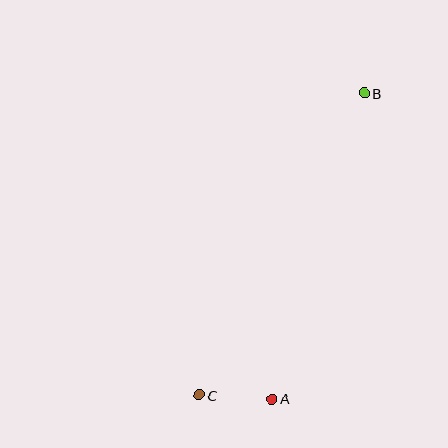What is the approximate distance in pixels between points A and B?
The distance between A and B is approximately 319 pixels.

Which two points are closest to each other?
Points A and C are closest to each other.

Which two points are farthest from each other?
Points B and C are farthest from each other.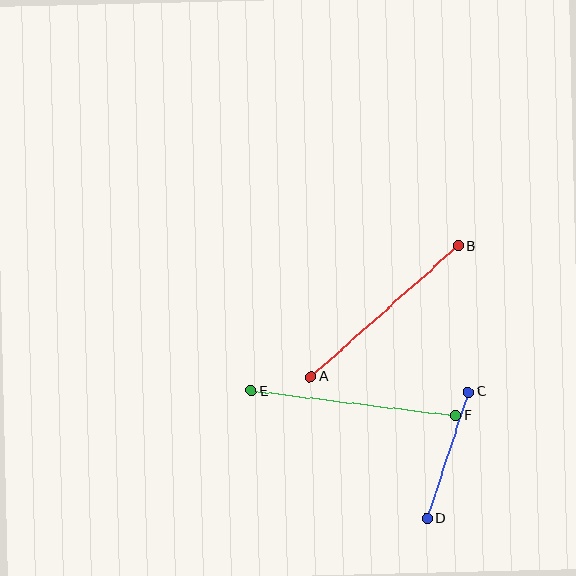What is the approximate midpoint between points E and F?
The midpoint is at approximately (353, 403) pixels.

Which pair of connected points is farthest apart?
Points E and F are farthest apart.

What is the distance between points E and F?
The distance is approximately 206 pixels.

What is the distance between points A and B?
The distance is approximately 197 pixels.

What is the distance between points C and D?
The distance is approximately 133 pixels.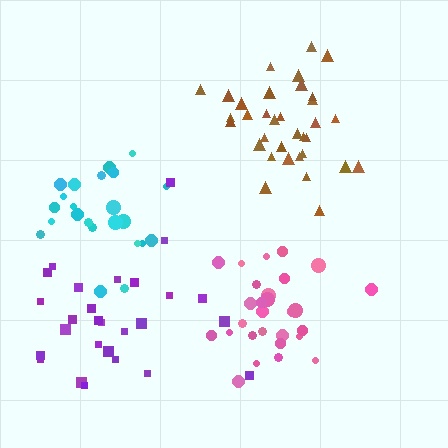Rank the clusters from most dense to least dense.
brown, pink, cyan, purple.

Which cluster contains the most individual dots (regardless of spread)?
Brown (34).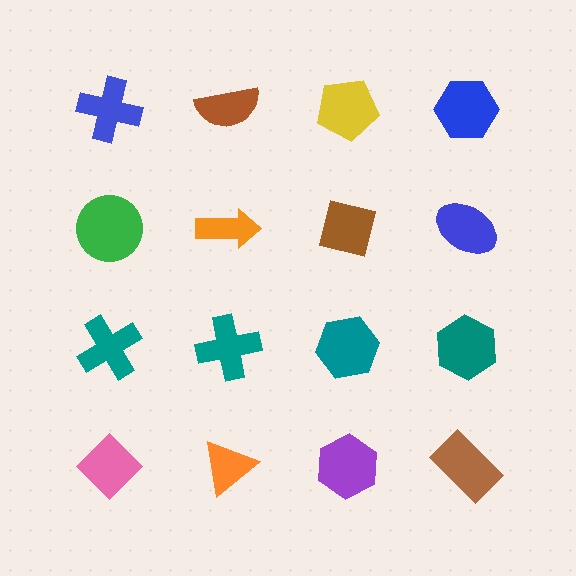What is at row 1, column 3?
A yellow pentagon.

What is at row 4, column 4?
A brown rectangle.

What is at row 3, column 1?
A teal cross.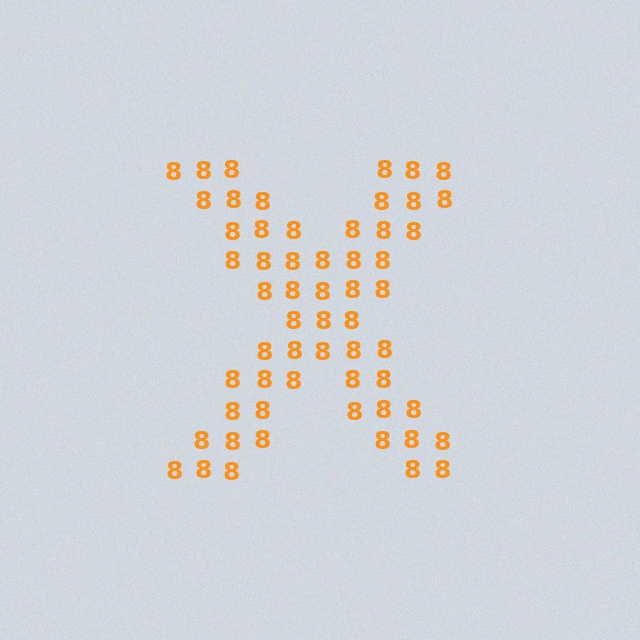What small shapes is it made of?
It is made of small digit 8's.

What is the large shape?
The large shape is the letter X.